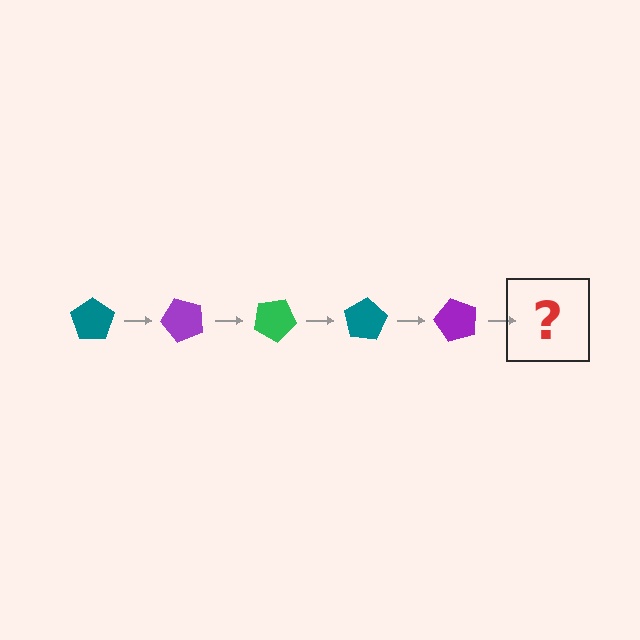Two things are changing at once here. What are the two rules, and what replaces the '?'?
The two rules are that it rotates 50 degrees each step and the color cycles through teal, purple, and green. The '?' should be a green pentagon, rotated 250 degrees from the start.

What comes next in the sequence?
The next element should be a green pentagon, rotated 250 degrees from the start.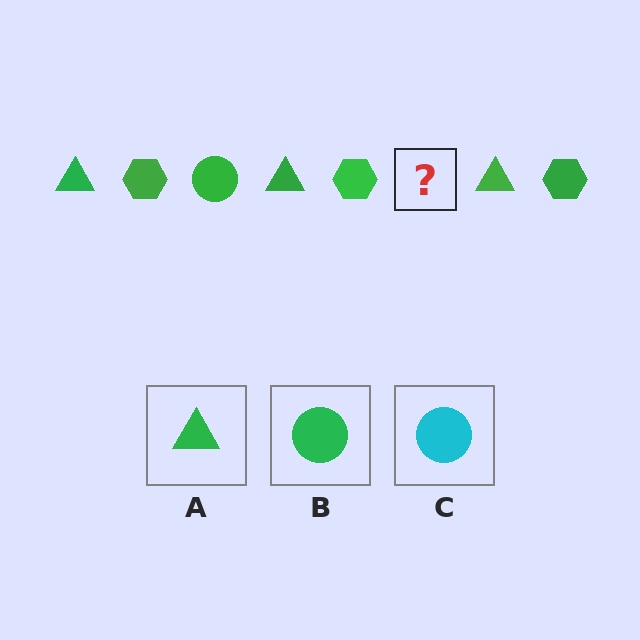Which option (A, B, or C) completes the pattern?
B.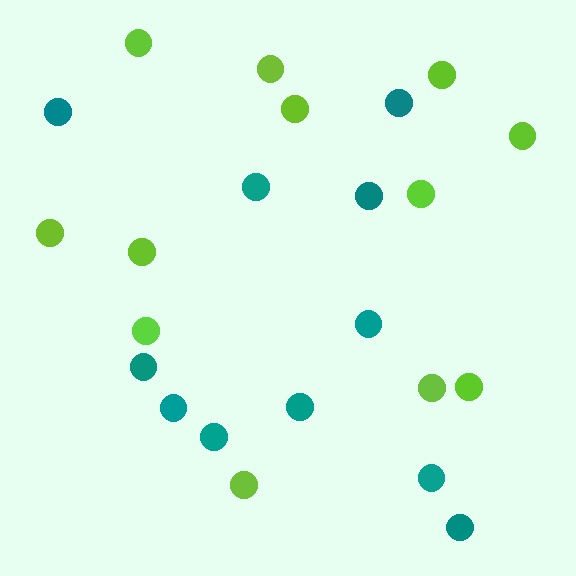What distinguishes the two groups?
There are 2 groups: one group of teal circles (11) and one group of lime circles (12).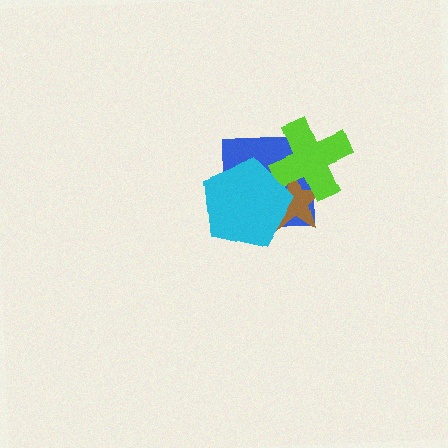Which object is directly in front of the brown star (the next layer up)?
The lime cross is directly in front of the brown star.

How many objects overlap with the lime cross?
3 objects overlap with the lime cross.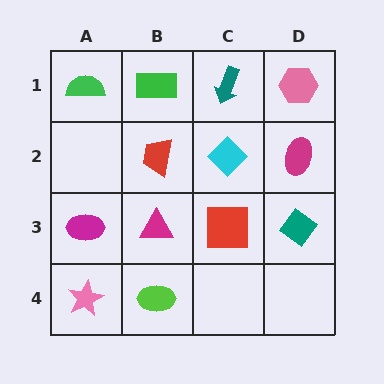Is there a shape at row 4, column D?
No, that cell is empty.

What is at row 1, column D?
A pink hexagon.